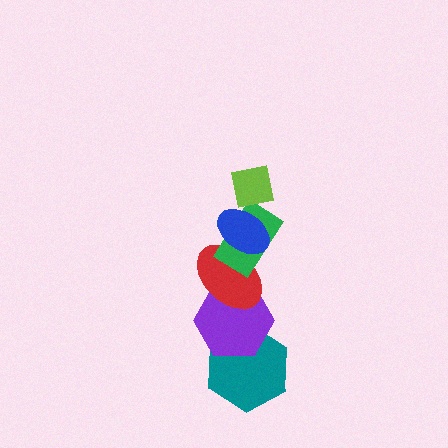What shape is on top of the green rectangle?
The blue ellipse is on top of the green rectangle.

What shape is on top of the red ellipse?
The green rectangle is on top of the red ellipse.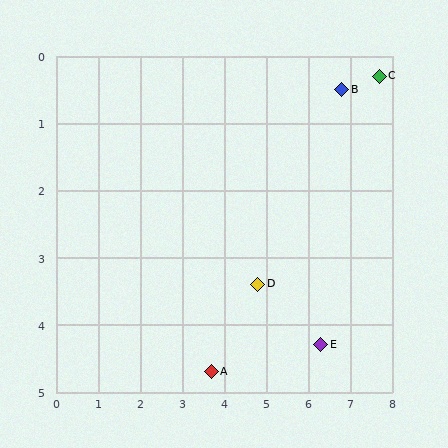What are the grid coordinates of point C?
Point C is at approximately (7.7, 0.3).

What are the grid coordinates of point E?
Point E is at approximately (6.3, 4.3).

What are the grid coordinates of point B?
Point B is at approximately (6.8, 0.5).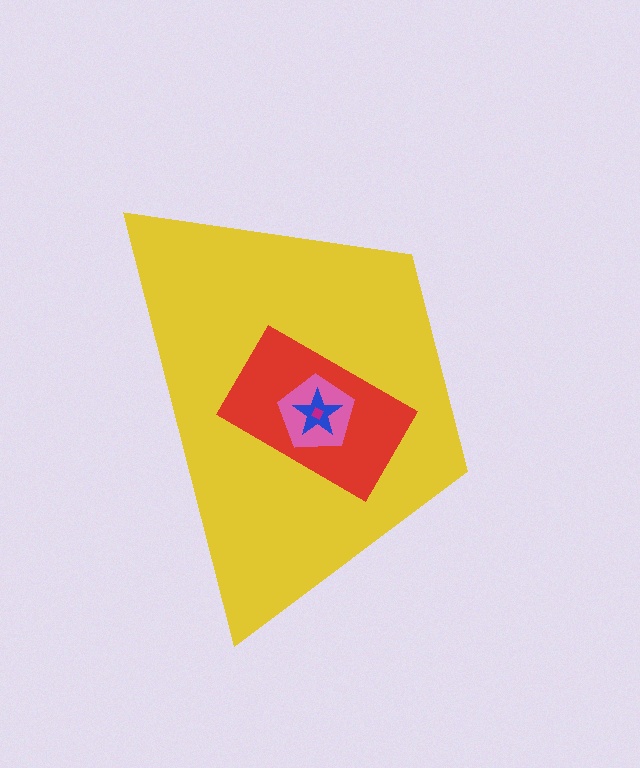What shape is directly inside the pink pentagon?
The blue star.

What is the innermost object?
The magenta diamond.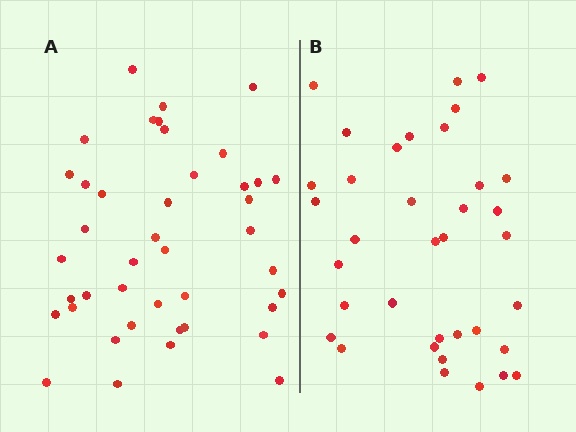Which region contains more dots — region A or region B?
Region A (the left region) has more dots.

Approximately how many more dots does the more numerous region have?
Region A has about 6 more dots than region B.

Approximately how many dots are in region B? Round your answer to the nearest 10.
About 40 dots. (The exact count is 36, which rounds to 40.)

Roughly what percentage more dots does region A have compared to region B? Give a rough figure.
About 15% more.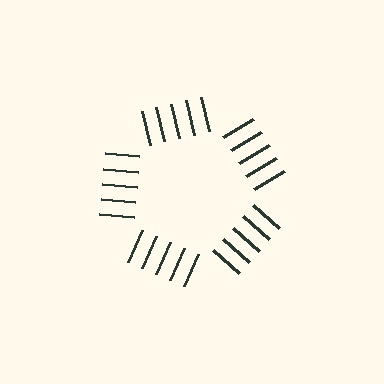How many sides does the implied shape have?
5 sides — the line-ends trace a pentagon.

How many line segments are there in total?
25 — 5 along each of the 5 edges.